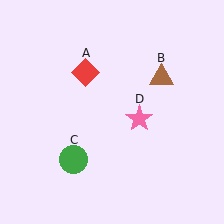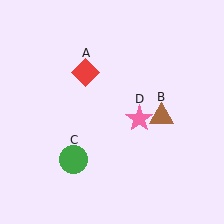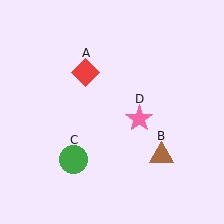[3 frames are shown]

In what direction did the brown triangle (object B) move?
The brown triangle (object B) moved down.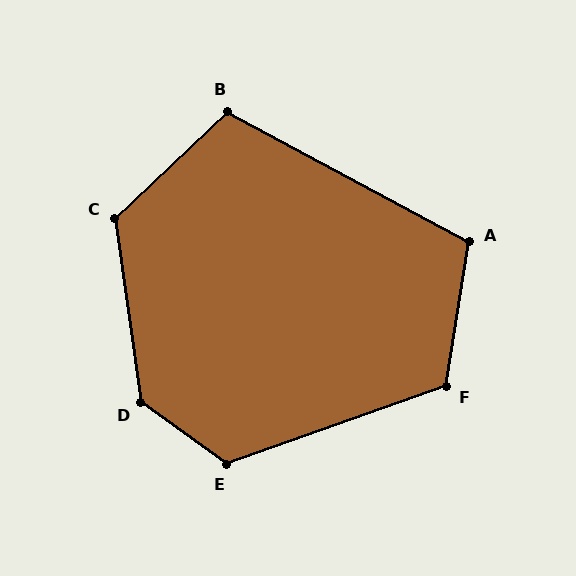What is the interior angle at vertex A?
Approximately 110 degrees (obtuse).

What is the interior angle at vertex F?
Approximately 118 degrees (obtuse).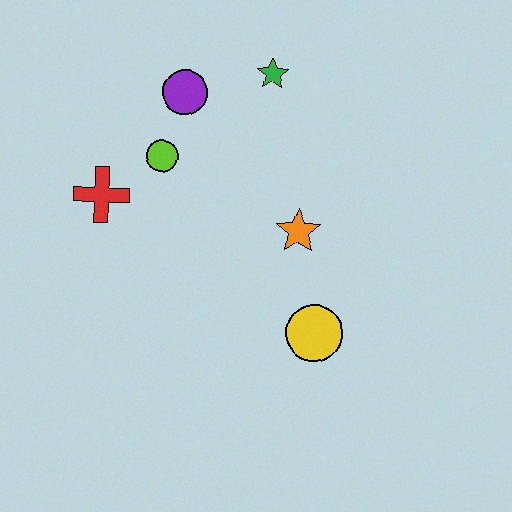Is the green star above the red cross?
Yes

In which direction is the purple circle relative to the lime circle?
The purple circle is above the lime circle.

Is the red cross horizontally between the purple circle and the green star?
No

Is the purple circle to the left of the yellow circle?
Yes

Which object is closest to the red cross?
The lime circle is closest to the red cross.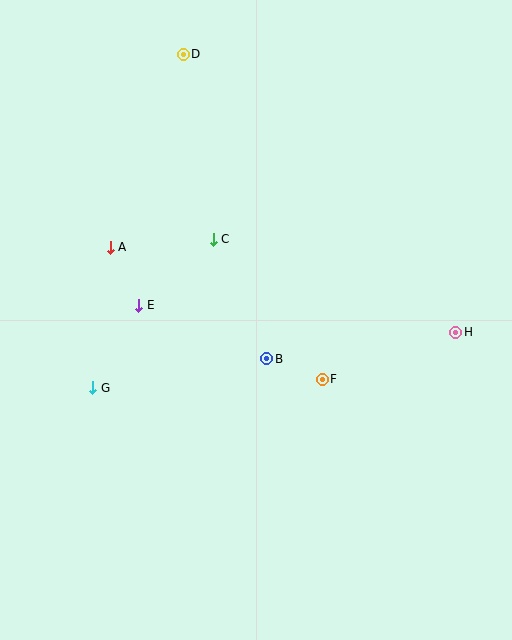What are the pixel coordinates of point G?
Point G is at (93, 388).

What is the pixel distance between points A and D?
The distance between A and D is 206 pixels.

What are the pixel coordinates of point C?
Point C is at (213, 239).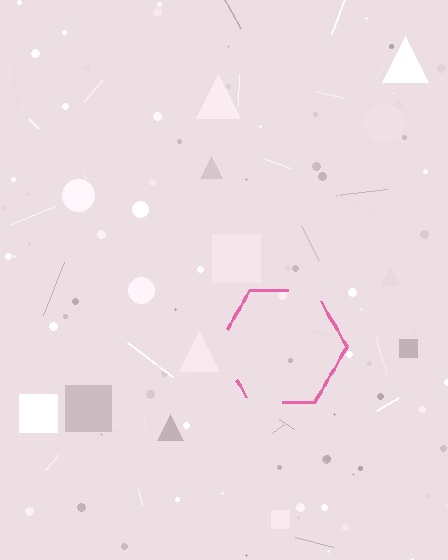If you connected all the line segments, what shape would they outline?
They would outline a hexagon.